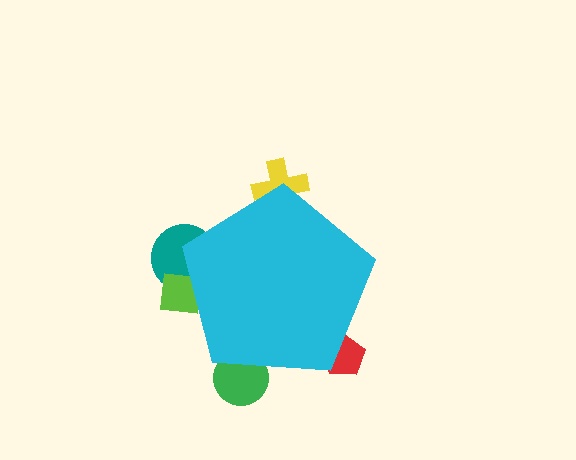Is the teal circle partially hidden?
Yes, the teal circle is partially hidden behind the cyan pentagon.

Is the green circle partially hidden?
Yes, the green circle is partially hidden behind the cyan pentagon.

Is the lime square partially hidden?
Yes, the lime square is partially hidden behind the cyan pentagon.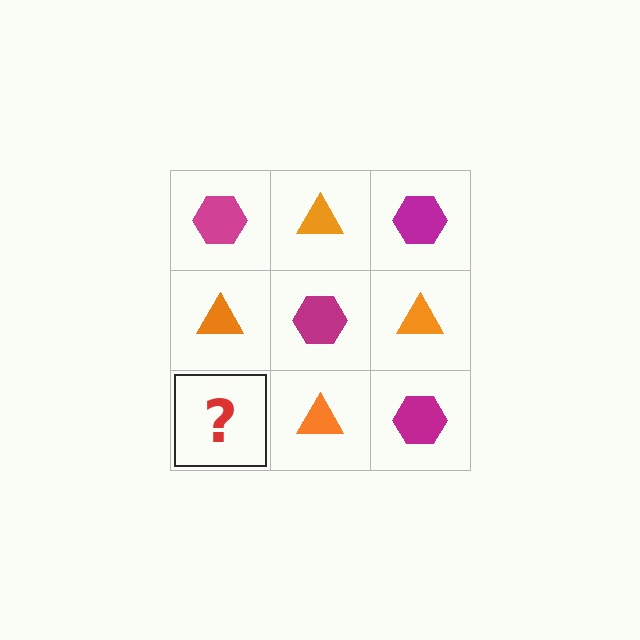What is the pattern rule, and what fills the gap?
The rule is that it alternates magenta hexagon and orange triangle in a checkerboard pattern. The gap should be filled with a magenta hexagon.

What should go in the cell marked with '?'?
The missing cell should contain a magenta hexagon.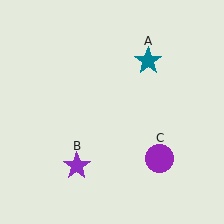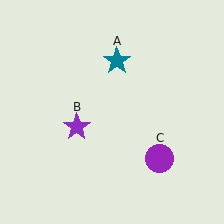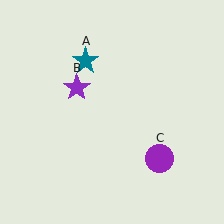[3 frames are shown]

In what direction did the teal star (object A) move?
The teal star (object A) moved left.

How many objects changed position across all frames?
2 objects changed position: teal star (object A), purple star (object B).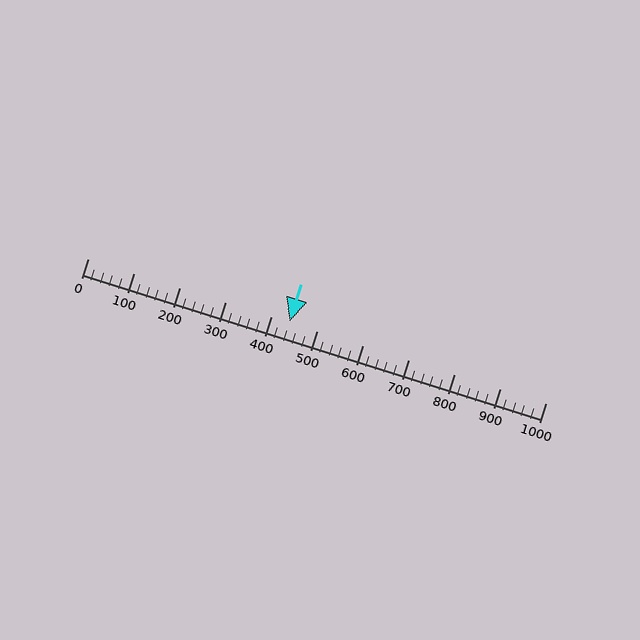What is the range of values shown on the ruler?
The ruler shows values from 0 to 1000.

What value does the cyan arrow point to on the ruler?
The cyan arrow points to approximately 440.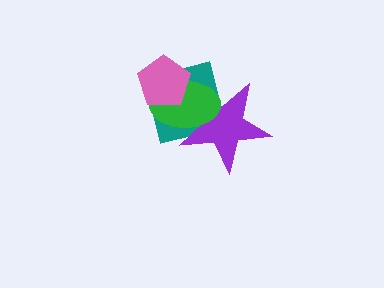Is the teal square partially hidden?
Yes, it is partially covered by another shape.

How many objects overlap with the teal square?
3 objects overlap with the teal square.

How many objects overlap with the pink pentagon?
2 objects overlap with the pink pentagon.